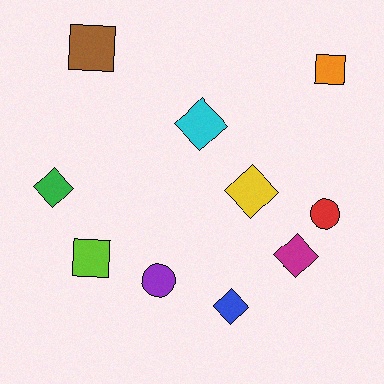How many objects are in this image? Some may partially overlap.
There are 10 objects.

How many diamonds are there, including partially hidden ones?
There are 5 diamonds.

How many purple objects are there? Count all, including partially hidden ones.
There is 1 purple object.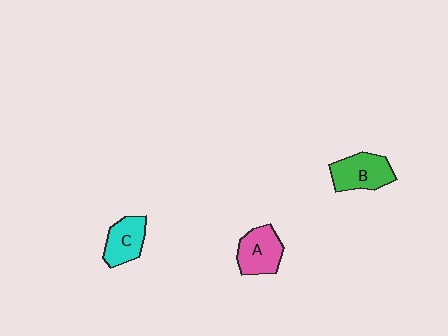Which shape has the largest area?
Shape B (green).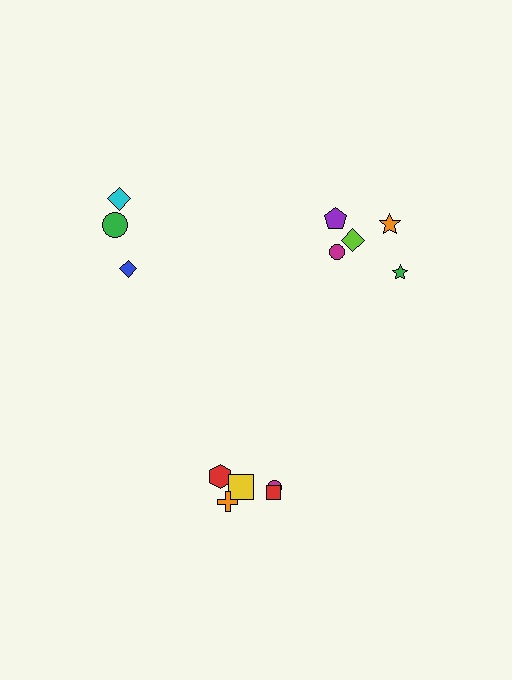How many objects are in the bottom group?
There are 5 objects.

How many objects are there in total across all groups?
There are 13 objects.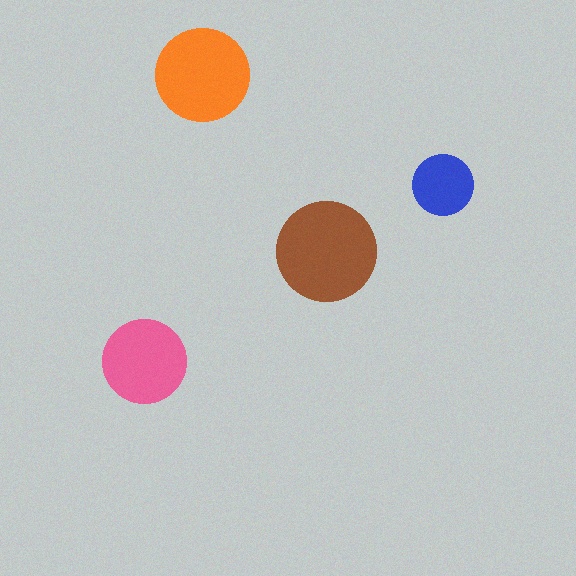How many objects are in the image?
There are 4 objects in the image.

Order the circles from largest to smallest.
the brown one, the orange one, the pink one, the blue one.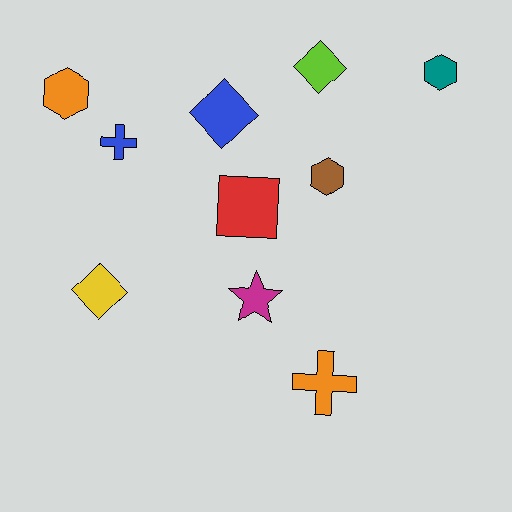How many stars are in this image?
There is 1 star.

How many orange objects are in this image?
There are 2 orange objects.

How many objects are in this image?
There are 10 objects.